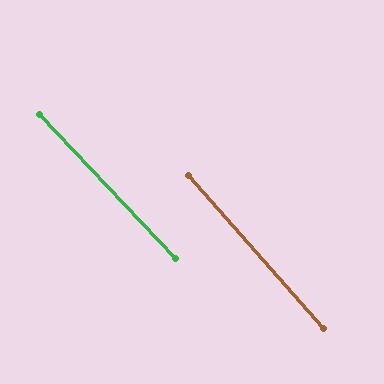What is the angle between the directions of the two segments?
Approximately 2 degrees.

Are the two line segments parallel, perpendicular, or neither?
Parallel — their directions differ by only 1.6°.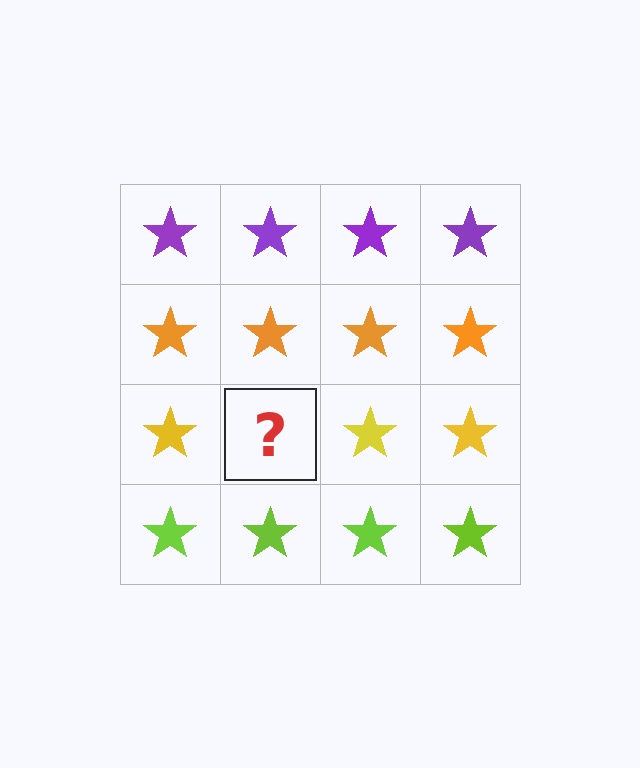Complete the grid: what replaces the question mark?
The question mark should be replaced with a yellow star.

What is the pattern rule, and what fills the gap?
The rule is that each row has a consistent color. The gap should be filled with a yellow star.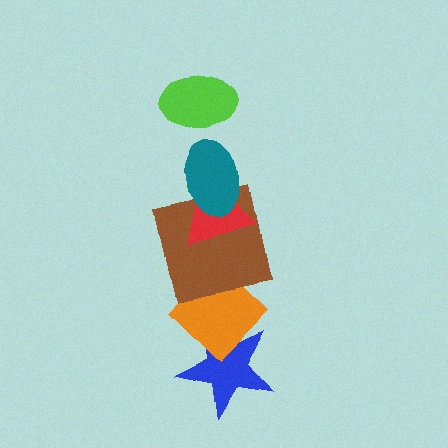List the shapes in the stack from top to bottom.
From top to bottom: the lime ellipse, the teal ellipse, the red triangle, the brown square, the orange diamond, the blue star.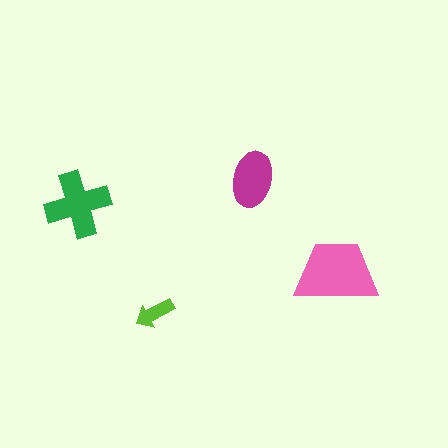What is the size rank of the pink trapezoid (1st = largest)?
1st.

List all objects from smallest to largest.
The lime arrow, the magenta ellipse, the green cross, the pink trapezoid.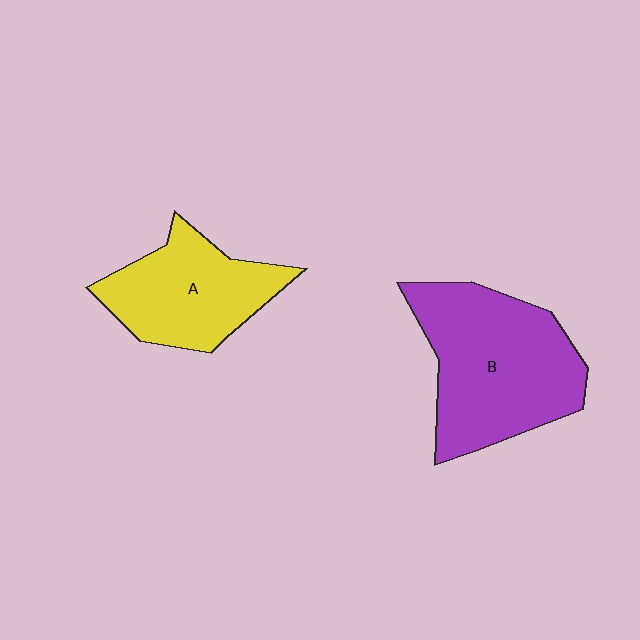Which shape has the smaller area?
Shape A (yellow).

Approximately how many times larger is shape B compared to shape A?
Approximately 1.5 times.